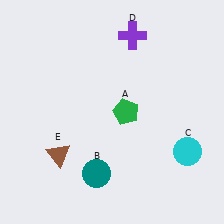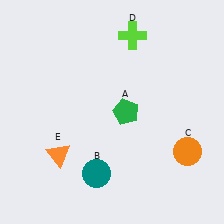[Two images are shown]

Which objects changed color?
C changed from cyan to orange. D changed from purple to lime. E changed from brown to orange.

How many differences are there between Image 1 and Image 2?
There are 3 differences between the two images.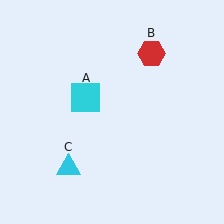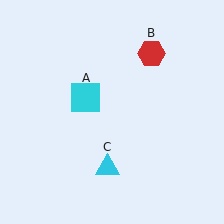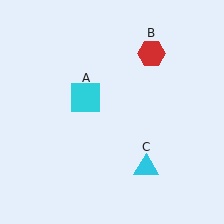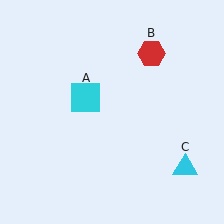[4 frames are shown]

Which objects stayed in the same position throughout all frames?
Cyan square (object A) and red hexagon (object B) remained stationary.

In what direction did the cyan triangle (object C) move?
The cyan triangle (object C) moved right.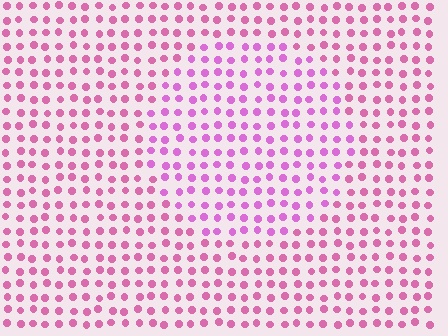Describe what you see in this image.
The image is filled with small pink elements in a uniform arrangement. A circle-shaped region is visible where the elements are tinted to a slightly different hue, forming a subtle color boundary.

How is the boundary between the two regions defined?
The boundary is defined purely by a slight shift in hue (about 23 degrees). Spacing, size, and orientation are identical on both sides.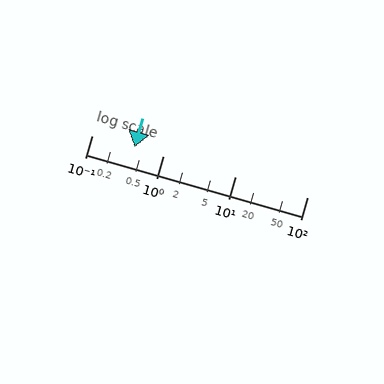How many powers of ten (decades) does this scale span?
The scale spans 3 decades, from 0.1 to 100.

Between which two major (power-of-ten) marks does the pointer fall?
The pointer is between 0.1 and 1.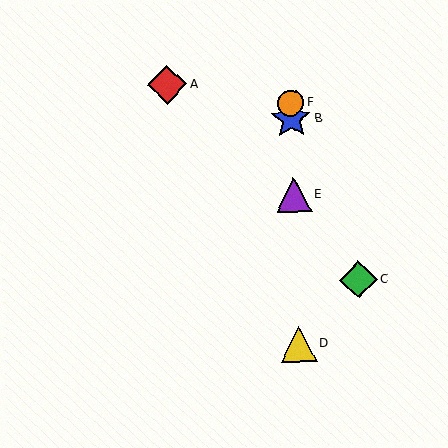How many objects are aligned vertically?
4 objects (B, D, E, F) are aligned vertically.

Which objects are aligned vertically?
Objects B, D, E, F are aligned vertically.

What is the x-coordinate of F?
Object F is at x≈291.